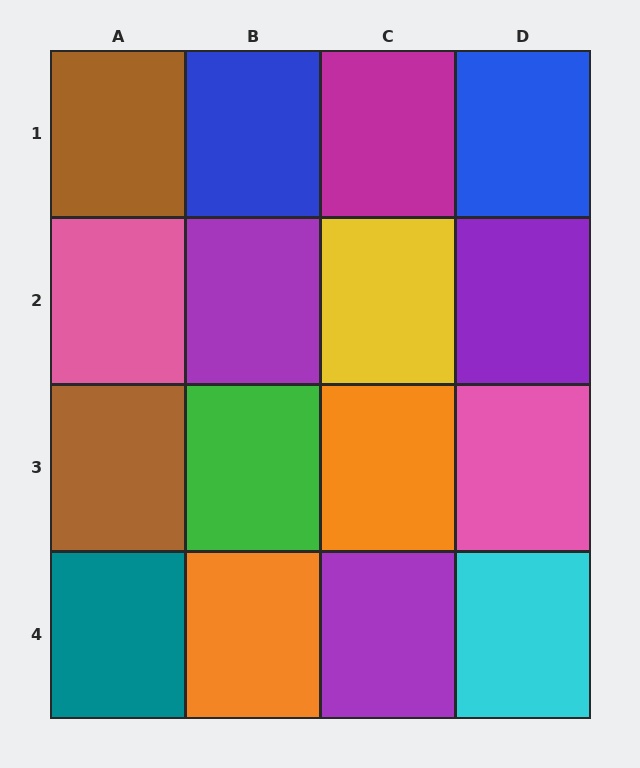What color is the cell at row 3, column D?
Pink.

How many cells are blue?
2 cells are blue.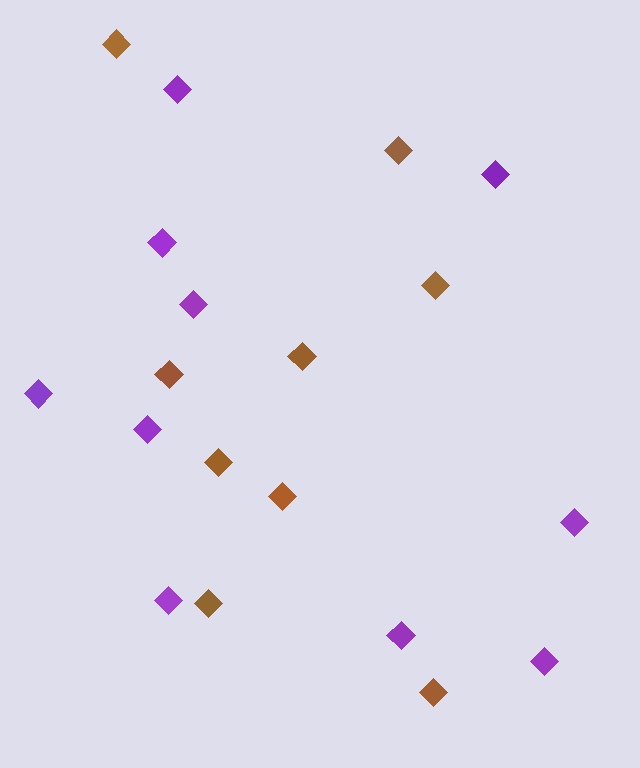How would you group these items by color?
There are 2 groups: one group of purple diamonds (10) and one group of brown diamonds (9).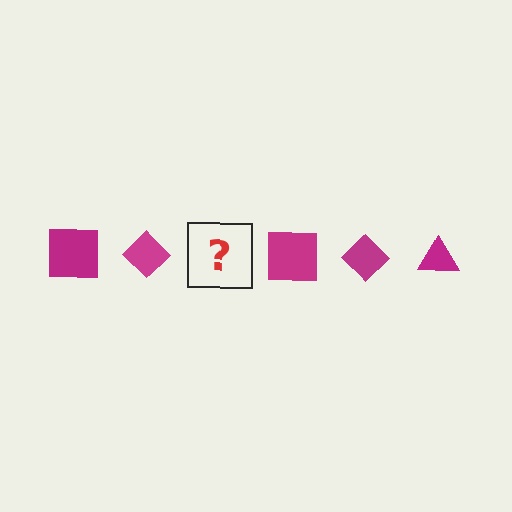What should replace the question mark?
The question mark should be replaced with a magenta triangle.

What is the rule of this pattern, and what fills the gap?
The rule is that the pattern cycles through square, diamond, triangle shapes in magenta. The gap should be filled with a magenta triangle.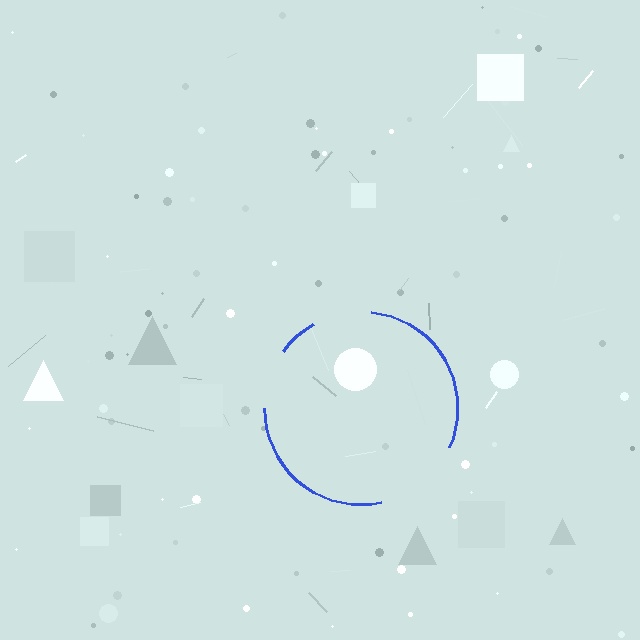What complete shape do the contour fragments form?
The contour fragments form a circle.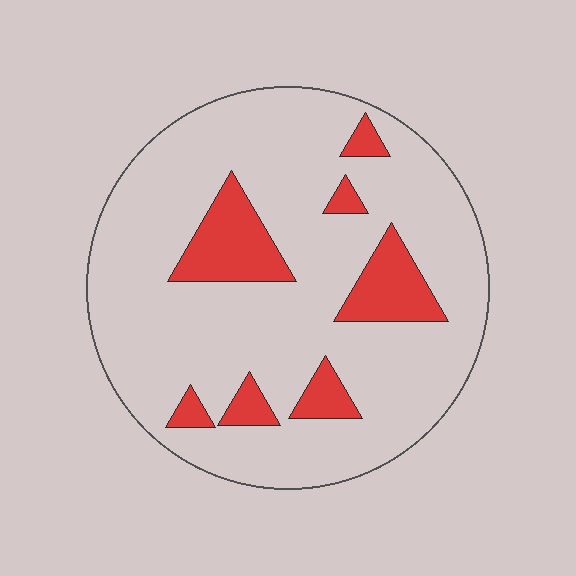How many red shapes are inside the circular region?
7.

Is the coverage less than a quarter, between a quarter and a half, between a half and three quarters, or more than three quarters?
Less than a quarter.